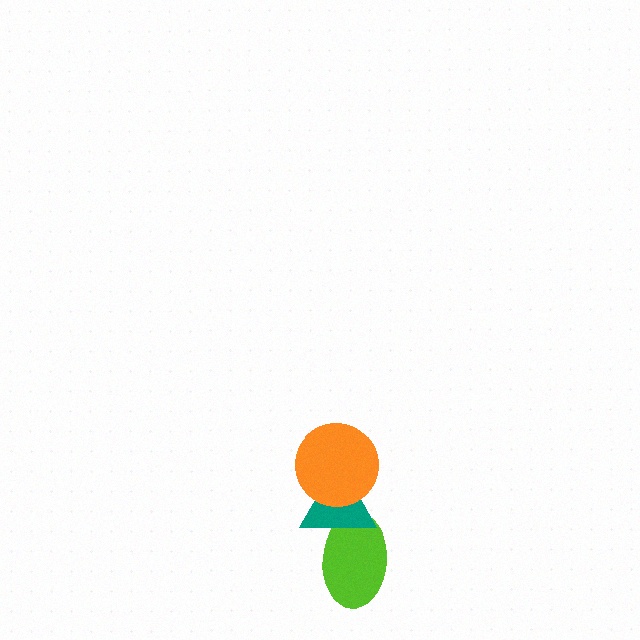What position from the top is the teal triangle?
The teal triangle is 2nd from the top.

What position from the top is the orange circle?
The orange circle is 1st from the top.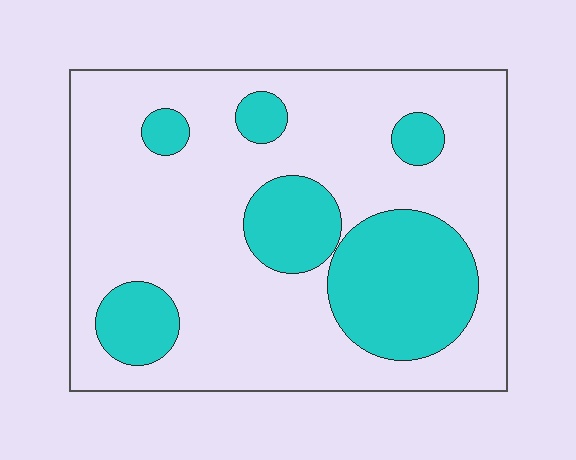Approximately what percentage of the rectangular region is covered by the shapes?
Approximately 25%.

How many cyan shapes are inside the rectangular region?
6.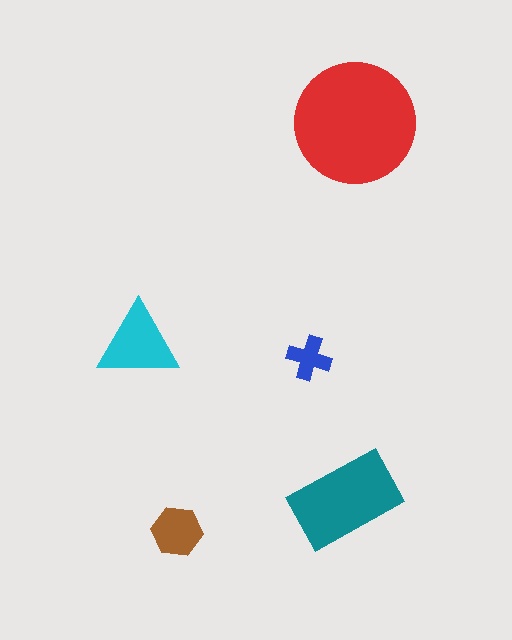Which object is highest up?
The red circle is topmost.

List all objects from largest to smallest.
The red circle, the teal rectangle, the cyan triangle, the brown hexagon, the blue cross.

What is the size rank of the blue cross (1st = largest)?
5th.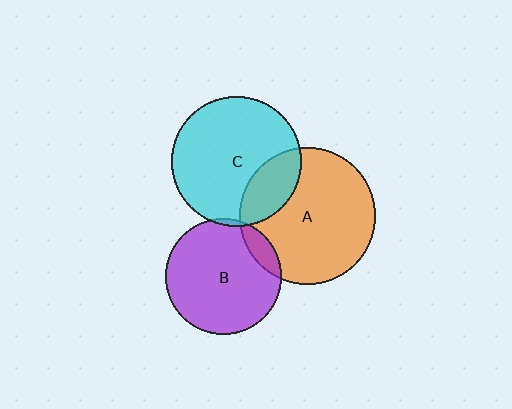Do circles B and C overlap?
Yes.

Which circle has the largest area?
Circle A (orange).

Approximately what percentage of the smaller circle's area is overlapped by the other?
Approximately 5%.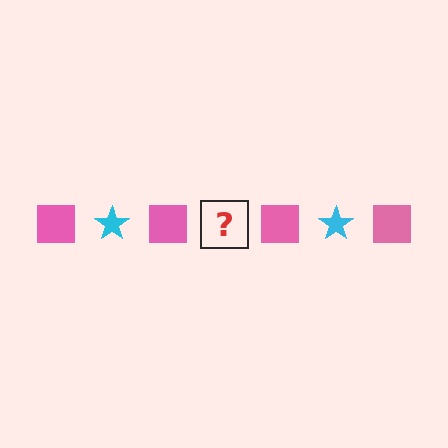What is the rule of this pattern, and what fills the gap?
The rule is that the pattern alternates between pink square and cyan star. The gap should be filled with a cyan star.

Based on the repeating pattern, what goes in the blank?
The blank should be a cyan star.